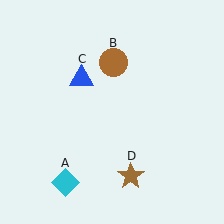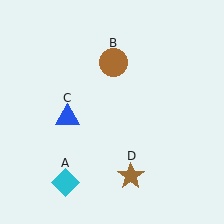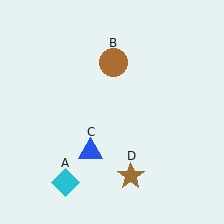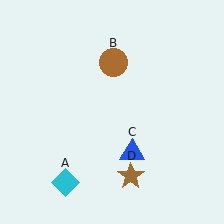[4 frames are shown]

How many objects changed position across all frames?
1 object changed position: blue triangle (object C).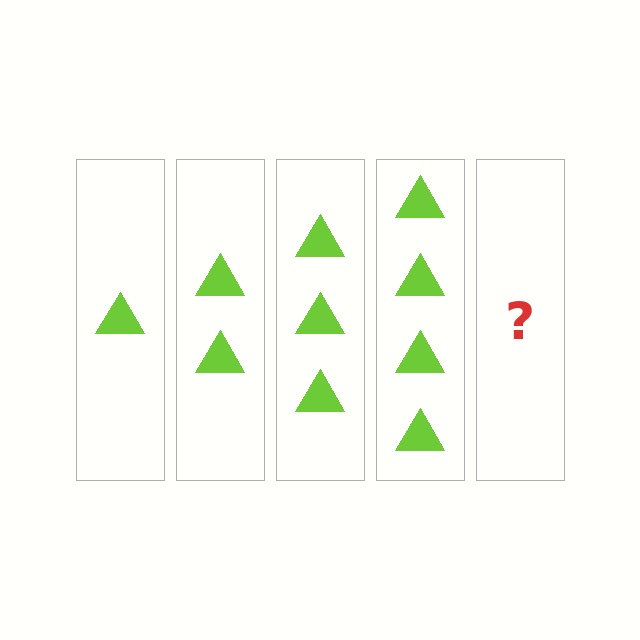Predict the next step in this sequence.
The next step is 5 triangles.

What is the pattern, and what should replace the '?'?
The pattern is that each step adds one more triangle. The '?' should be 5 triangles.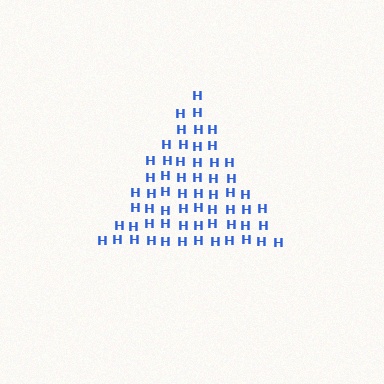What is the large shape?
The large shape is a triangle.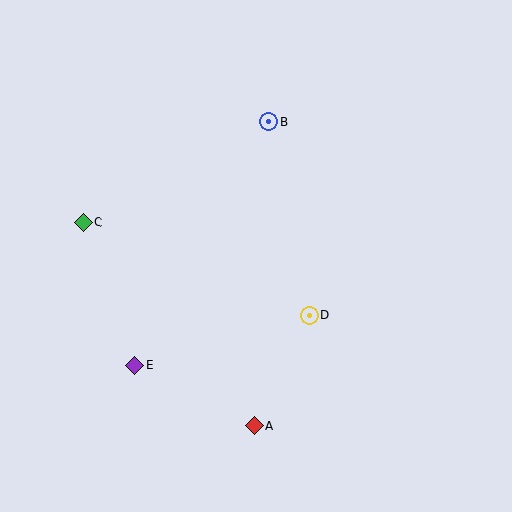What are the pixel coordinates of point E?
Point E is at (135, 365).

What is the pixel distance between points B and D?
The distance between B and D is 197 pixels.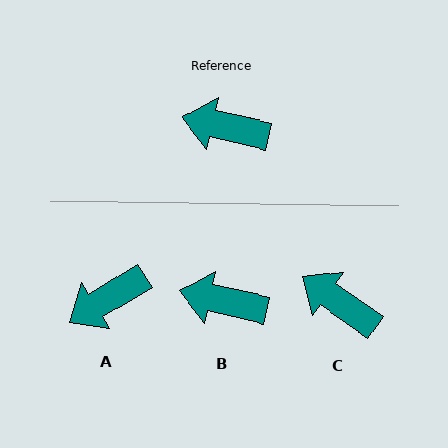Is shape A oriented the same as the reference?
No, it is off by about 44 degrees.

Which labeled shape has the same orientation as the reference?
B.